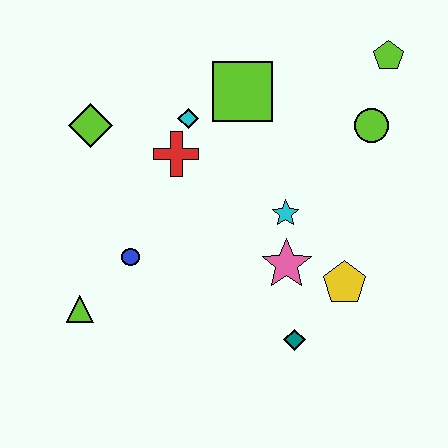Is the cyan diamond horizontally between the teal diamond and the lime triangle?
Yes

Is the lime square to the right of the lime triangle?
Yes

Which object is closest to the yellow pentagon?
The pink star is closest to the yellow pentagon.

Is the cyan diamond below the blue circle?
No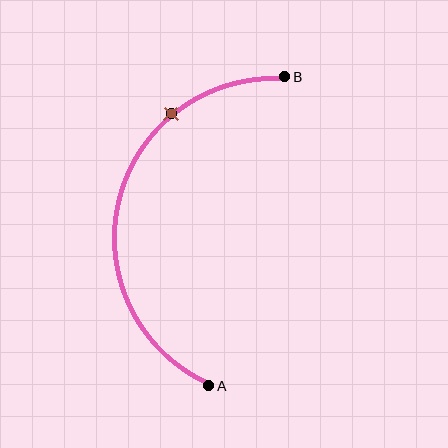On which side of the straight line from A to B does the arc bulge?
The arc bulges to the left of the straight line connecting A and B.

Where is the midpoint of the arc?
The arc midpoint is the point on the curve farthest from the straight line joining A and B. It sits to the left of that line.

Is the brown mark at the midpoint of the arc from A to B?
No. The brown mark lies on the arc but is closer to endpoint B. The arc midpoint would be at the point on the curve equidistant along the arc from both A and B.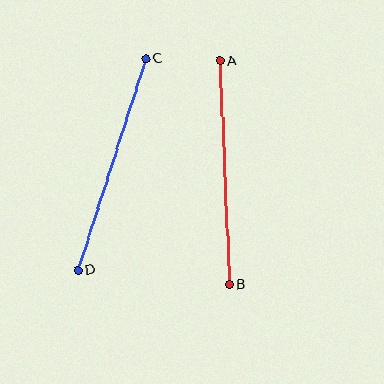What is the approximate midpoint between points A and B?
The midpoint is at approximately (225, 173) pixels.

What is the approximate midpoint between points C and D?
The midpoint is at approximately (112, 164) pixels.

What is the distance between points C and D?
The distance is approximately 222 pixels.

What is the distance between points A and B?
The distance is approximately 224 pixels.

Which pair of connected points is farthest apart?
Points A and B are farthest apart.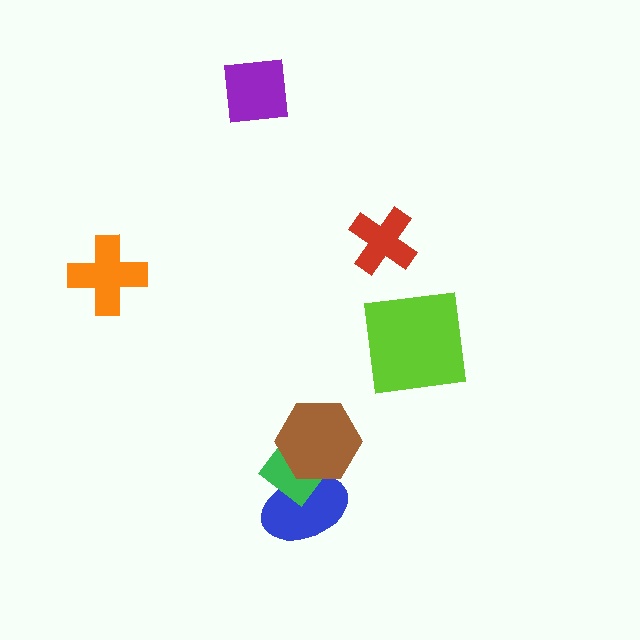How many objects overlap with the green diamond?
2 objects overlap with the green diamond.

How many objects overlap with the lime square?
0 objects overlap with the lime square.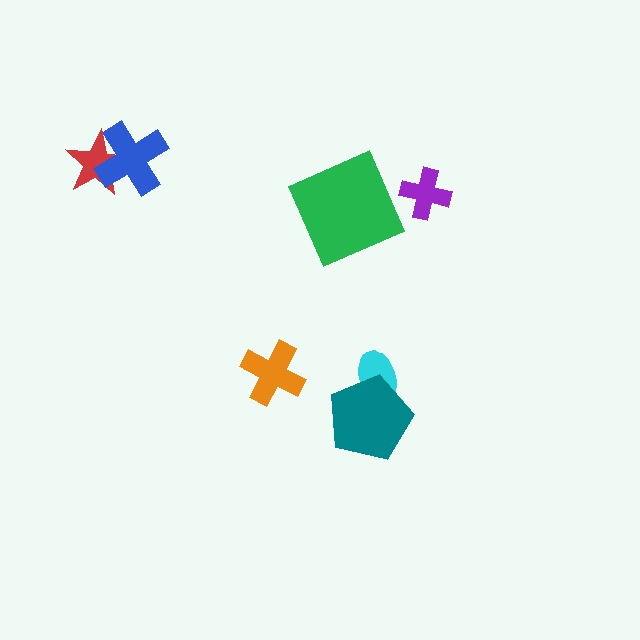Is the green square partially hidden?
No, no other shape covers it.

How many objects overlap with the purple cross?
0 objects overlap with the purple cross.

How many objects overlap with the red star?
1 object overlaps with the red star.